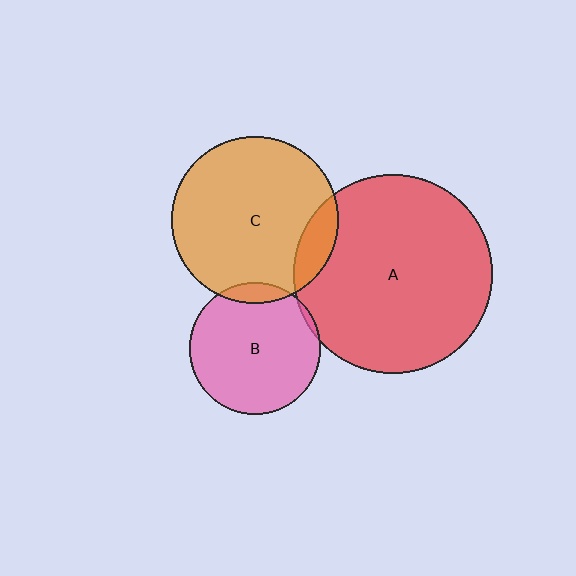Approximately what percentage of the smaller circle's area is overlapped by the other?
Approximately 10%.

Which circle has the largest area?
Circle A (red).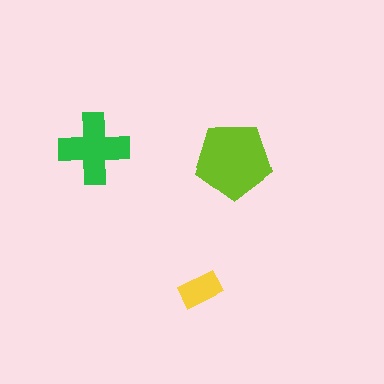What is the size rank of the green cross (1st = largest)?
2nd.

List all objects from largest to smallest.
The lime pentagon, the green cross, the yellow rectangle.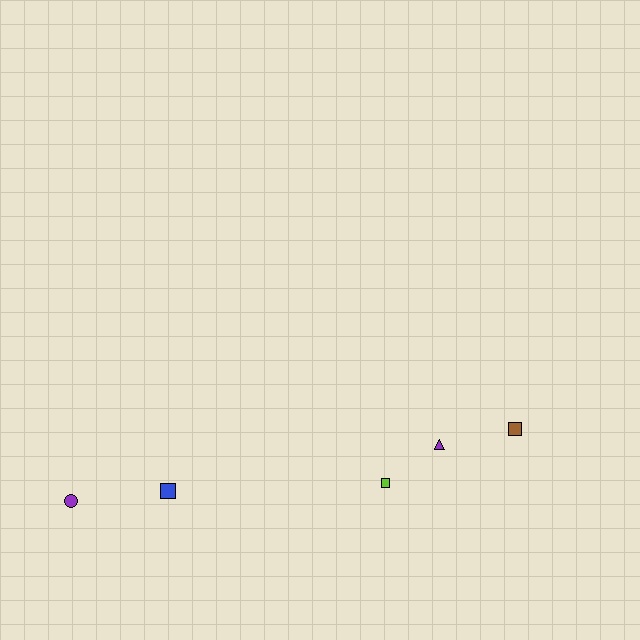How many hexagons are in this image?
There are no hexagons.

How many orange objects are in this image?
There are no orange objects.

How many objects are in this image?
There are 5 objects.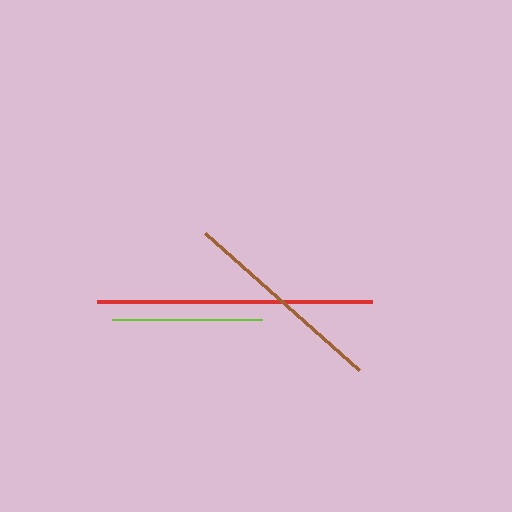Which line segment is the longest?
The red line is the longest at approximately 275 pixels.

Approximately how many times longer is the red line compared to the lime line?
The red line is approximately 1.8 times the length of the lime line.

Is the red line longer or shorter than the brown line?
The red line is longer than the brown line.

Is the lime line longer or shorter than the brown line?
The brown line is longer than the lime line.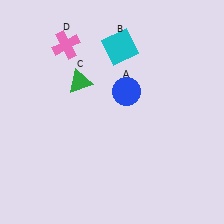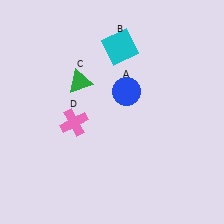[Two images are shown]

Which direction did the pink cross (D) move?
The pink cross (D) moved down.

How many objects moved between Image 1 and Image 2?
1 object moved between the two images.